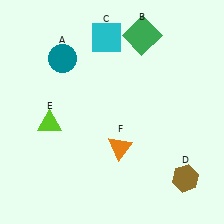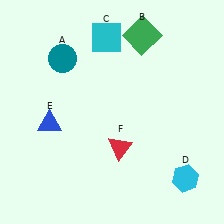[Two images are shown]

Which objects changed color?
D changed from brown to cyan. E changed from lime to blue. F changed from orange to red.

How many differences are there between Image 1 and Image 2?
There are 3 differences between the two images.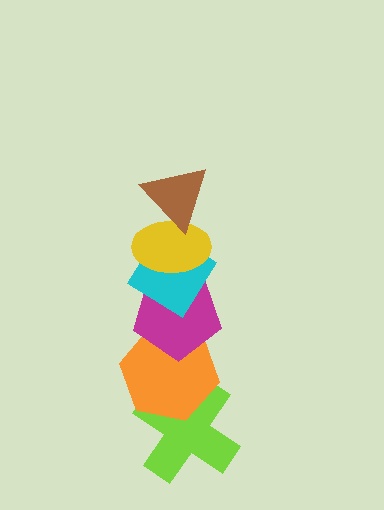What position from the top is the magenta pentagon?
The magenta pentagon is 4th from the top.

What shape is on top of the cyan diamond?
The yellow ellipse is on top of the cyan diamond.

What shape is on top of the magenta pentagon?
The cyan diamond is on top of the magenta pentagon.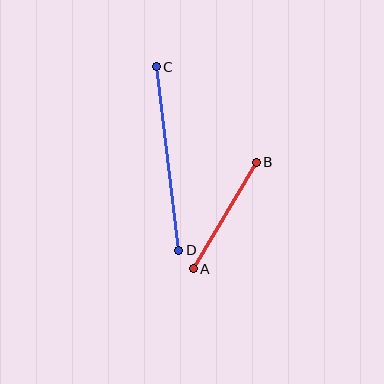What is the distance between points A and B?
The distance is approximately 124 pixels.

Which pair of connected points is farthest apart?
Points C and D are farthest apart.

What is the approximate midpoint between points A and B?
The midpoint is at approximately (225, 216) pixels.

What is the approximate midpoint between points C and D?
The midpoint is at approximately (168, 158) pixels.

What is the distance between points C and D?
The distance is approximately 184 pixels.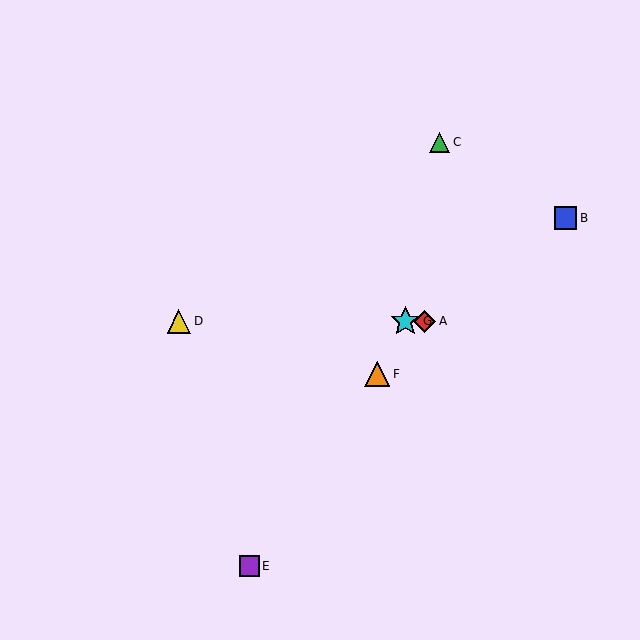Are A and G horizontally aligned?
Yes, both are at y≈321.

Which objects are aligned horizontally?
Objects A, D, G are aligned horizontally.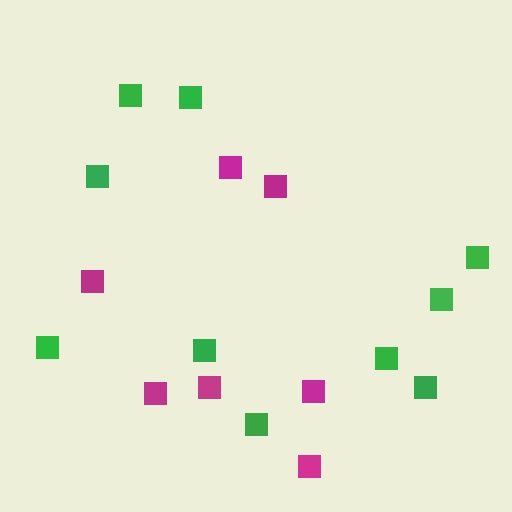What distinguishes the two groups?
There are 2 groups: one group of magenta squares (7) and one group of green squares (10).